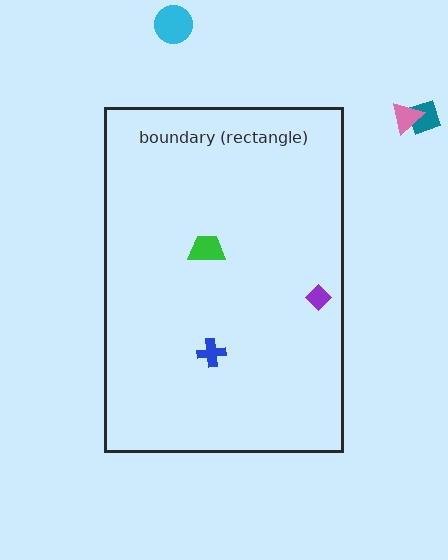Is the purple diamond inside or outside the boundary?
Inside.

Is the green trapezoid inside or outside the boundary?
Inside.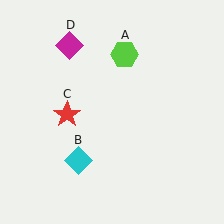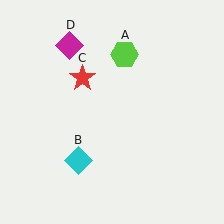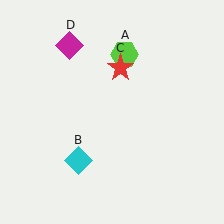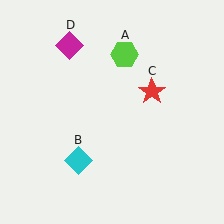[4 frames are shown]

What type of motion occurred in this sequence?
The red star (object C) rotated clockwise around the center of the scene.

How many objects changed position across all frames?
1 object changed position: red star (object C).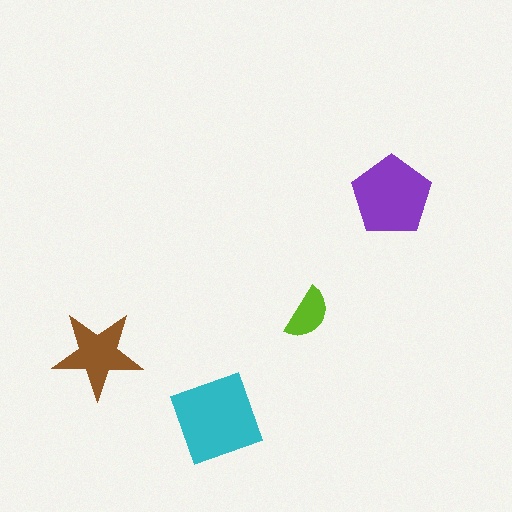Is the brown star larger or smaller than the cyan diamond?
Smaller.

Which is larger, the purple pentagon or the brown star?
The purple pentagon.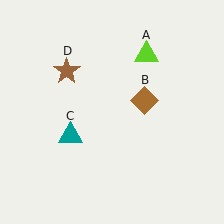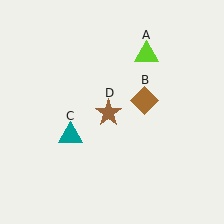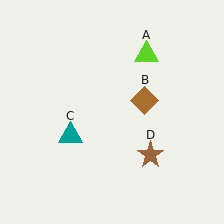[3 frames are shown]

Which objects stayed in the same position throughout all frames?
Lime triangle (object A) and brown diamond (object B) and teal triangle (object C) remained stationary.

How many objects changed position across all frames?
1 object changed position: brown star (object D).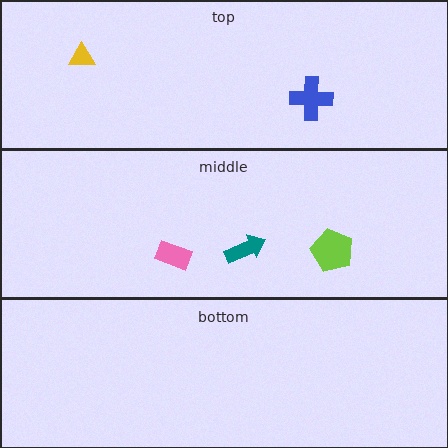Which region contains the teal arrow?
The middle region.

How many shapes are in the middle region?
3.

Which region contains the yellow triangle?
The top region.